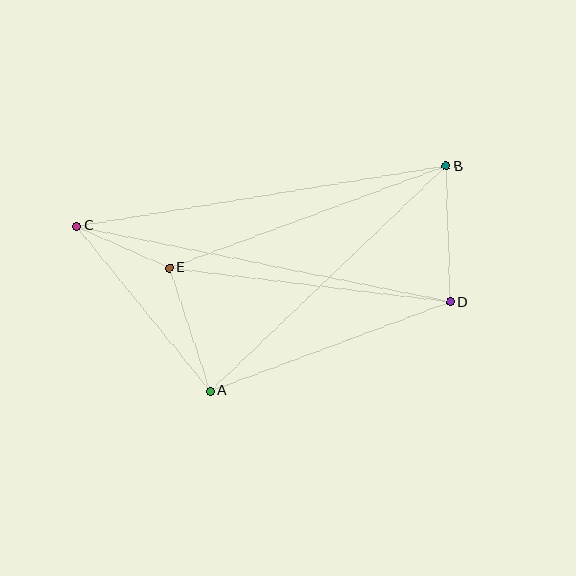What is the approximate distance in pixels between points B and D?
The distance between B and D is approximately 136 pixels.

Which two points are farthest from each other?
Points C and D are farthest from each other.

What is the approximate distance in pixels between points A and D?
The distance between A and D is approximately 256 pixels.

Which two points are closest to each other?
Points C and E are closest to each other.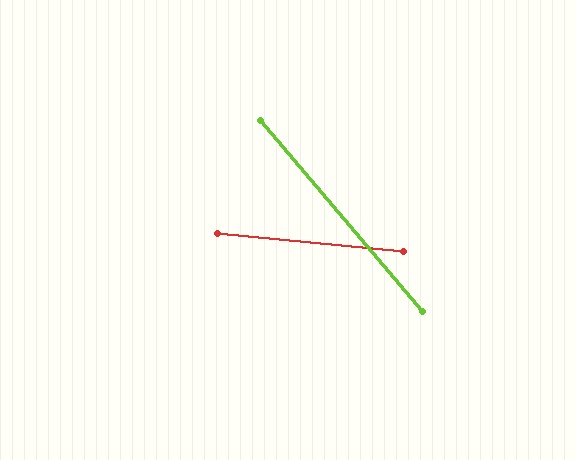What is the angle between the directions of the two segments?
Approximately 44 degrees.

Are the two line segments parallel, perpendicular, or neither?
Neither parallel nor perpendicular — they differ by about 44°.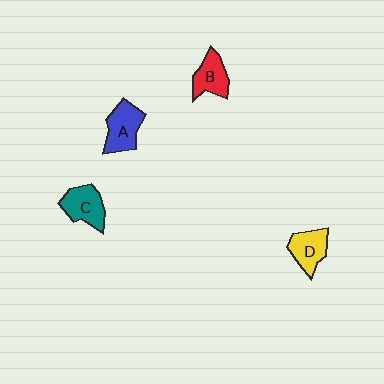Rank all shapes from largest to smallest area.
From largest to smallest: A (blue), C (teal), D (yellow), B (red).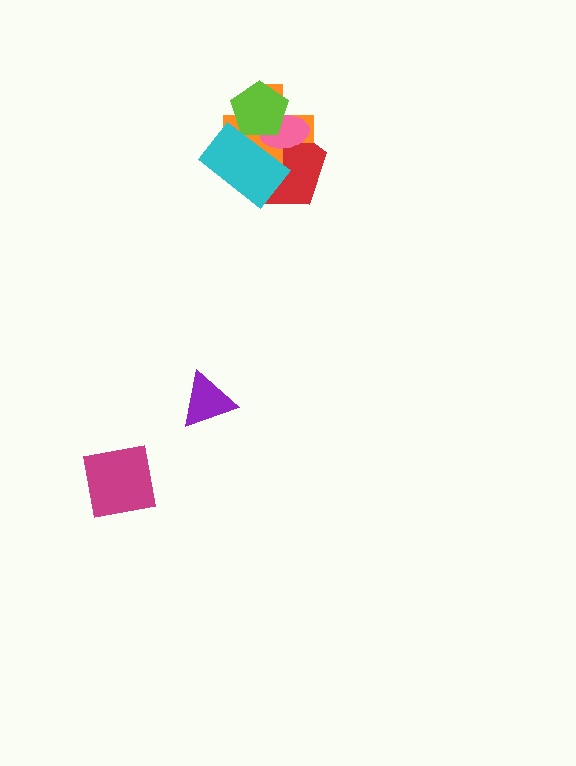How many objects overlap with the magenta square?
0 objects overlap with the magenta square.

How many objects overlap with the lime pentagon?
4 objects overlap with the lime pentagon.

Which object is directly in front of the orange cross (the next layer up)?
The pink ellipse is directly in front of the orange cross.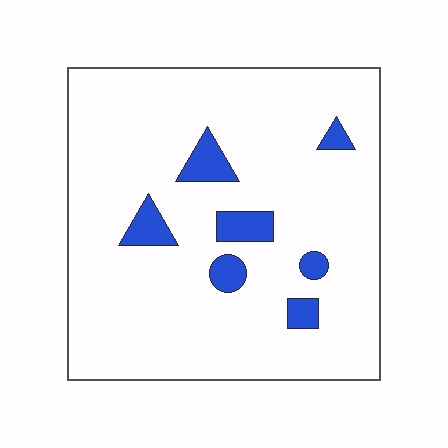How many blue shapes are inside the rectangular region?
7.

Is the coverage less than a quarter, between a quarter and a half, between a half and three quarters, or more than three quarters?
Less than a quarter.